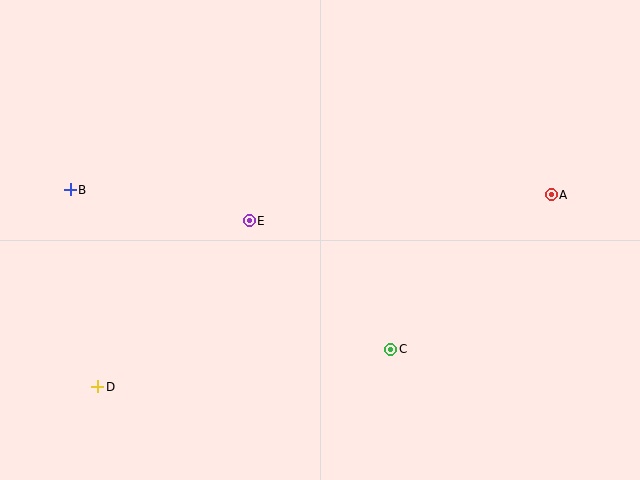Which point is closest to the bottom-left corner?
Point D is closest to the bottom-left corner.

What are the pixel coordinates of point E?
Point E is at (249, 221).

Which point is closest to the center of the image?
Point E at (249, 221) is closest to the center.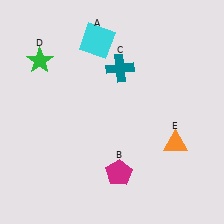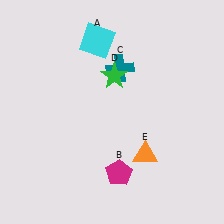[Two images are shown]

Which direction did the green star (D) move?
The green star (D) moved right.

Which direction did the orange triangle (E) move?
The orange triangle (E) moved left.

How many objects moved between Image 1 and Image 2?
2 objects moved between the two images.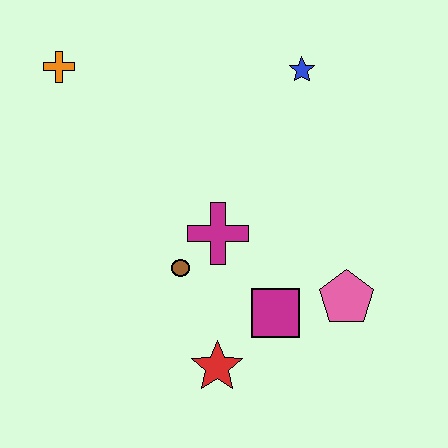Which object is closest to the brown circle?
The magenta cross is closest to the brown circle.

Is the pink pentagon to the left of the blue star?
No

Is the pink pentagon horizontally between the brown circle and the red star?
No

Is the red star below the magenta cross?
Yes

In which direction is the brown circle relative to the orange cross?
The brown circle is below the orange cross.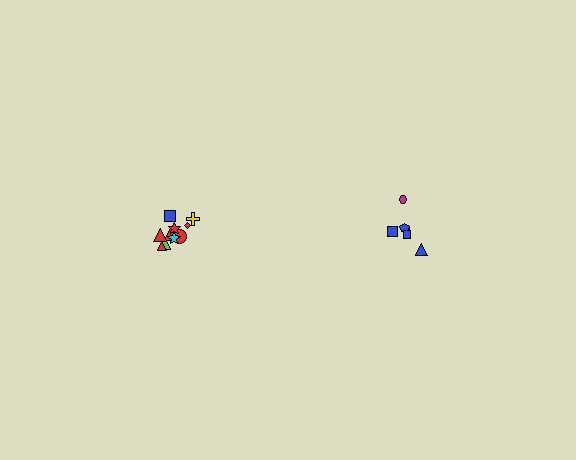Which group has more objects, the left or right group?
The left group.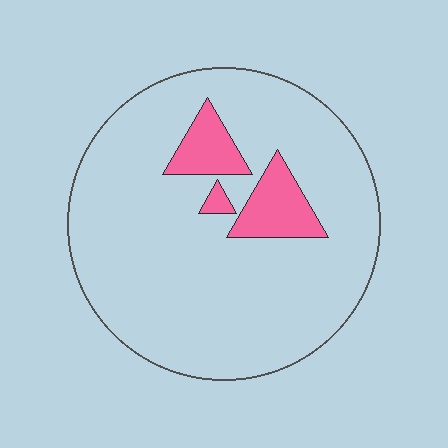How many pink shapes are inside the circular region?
3.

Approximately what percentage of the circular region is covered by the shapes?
Approximately 10%.